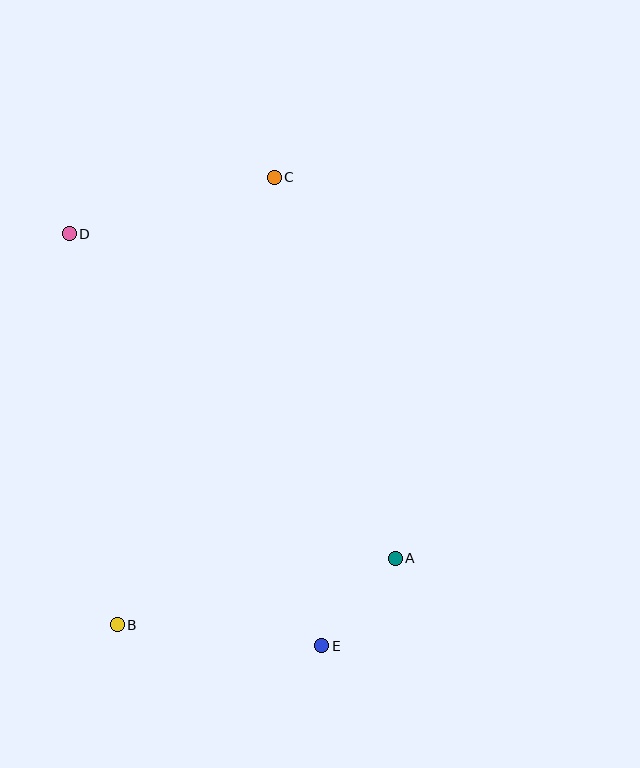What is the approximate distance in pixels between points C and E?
The distance between C and E is approximately 471 pixels.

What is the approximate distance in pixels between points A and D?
The distance between A and D is approximately 460 pixels.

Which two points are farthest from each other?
Points D and E are farthest from each other.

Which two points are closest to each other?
Points A and E are closest to each other.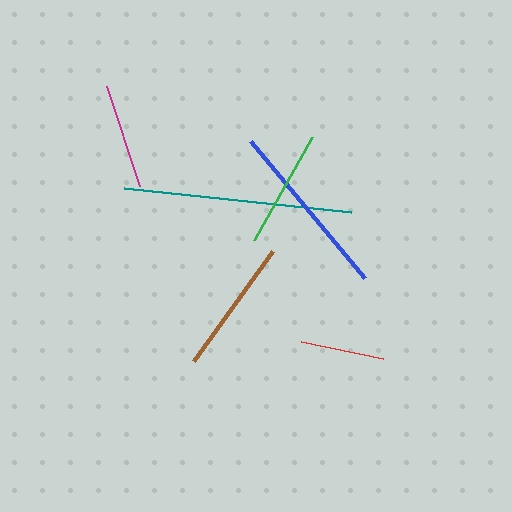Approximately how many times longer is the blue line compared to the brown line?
The blue line is approximately 1.3 times the length of the brown line.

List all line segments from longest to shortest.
From longest to shortest: teal, blue, brown, green, magenta, red.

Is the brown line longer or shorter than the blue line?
The blue line is longer than the brown line.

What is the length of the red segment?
The red segment is approximately 85 pixels long.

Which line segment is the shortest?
The red line is the shortest at approximately 85 pixels.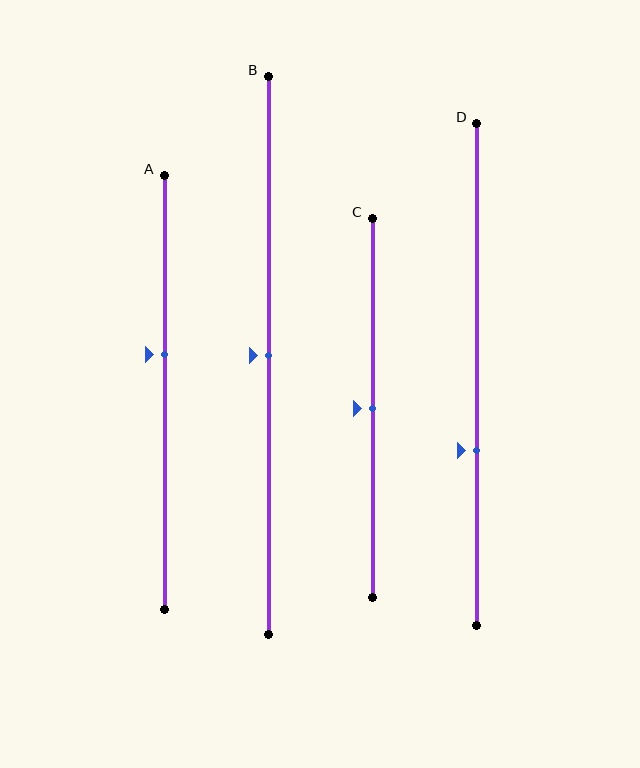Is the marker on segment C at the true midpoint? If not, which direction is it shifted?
Yes, the marker on segment C is at the true midpoint.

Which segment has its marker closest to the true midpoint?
Segment B has its marker closest to the true midpoint.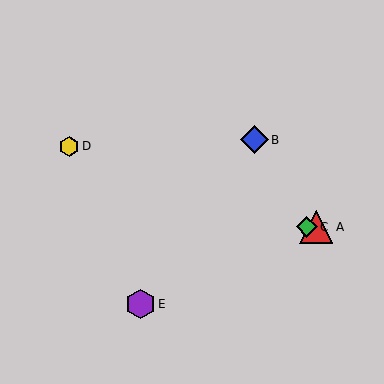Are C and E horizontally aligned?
No, C is at y≈227 and E is at y≈304.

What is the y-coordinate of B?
Object B is at y≈140.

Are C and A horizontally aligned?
Yes, both are at y≈227.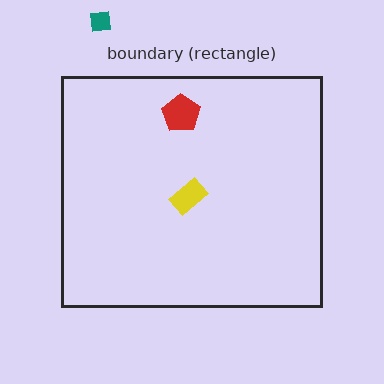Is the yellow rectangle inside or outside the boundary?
Inside.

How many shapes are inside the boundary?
2 inside, 1 outside.